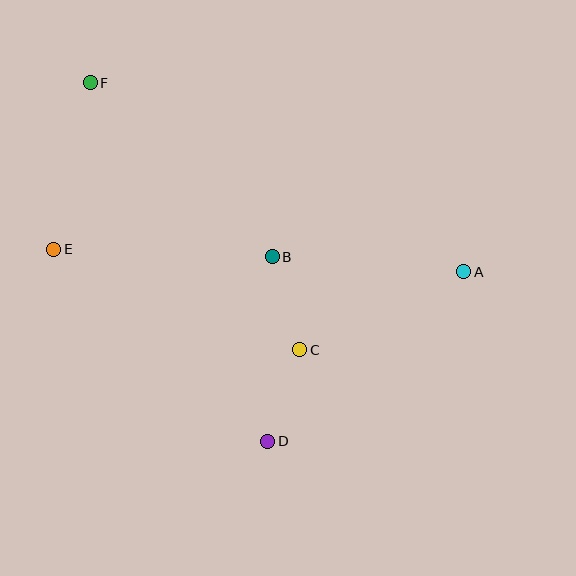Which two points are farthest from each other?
Points A and F are farthest from each other.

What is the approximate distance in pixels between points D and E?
The distance between D and E is approximately 287 pixels.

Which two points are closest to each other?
Points C and D are closest to each other.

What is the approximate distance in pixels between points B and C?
The distance between B and C is approximately 97 pixels.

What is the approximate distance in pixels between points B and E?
The distance between B and E is approximately 218 pixels.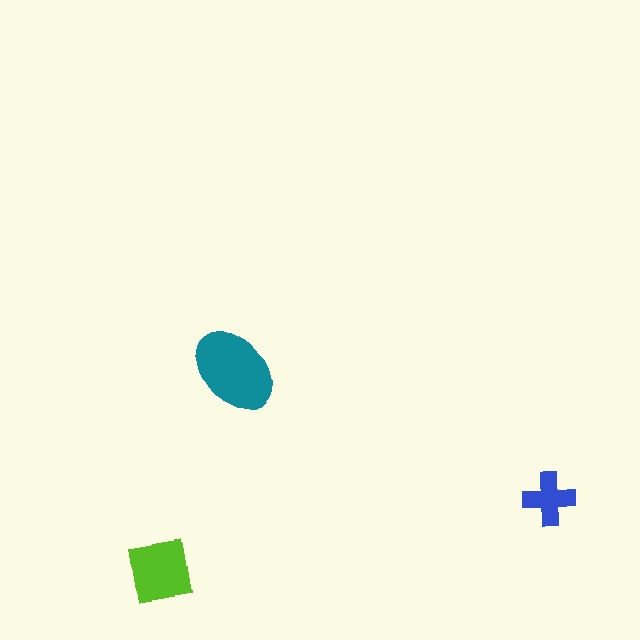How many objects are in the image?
There are 3 objects in the image.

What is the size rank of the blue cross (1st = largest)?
3rd.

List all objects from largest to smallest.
The teal ellipse, the lime square, the blue cross.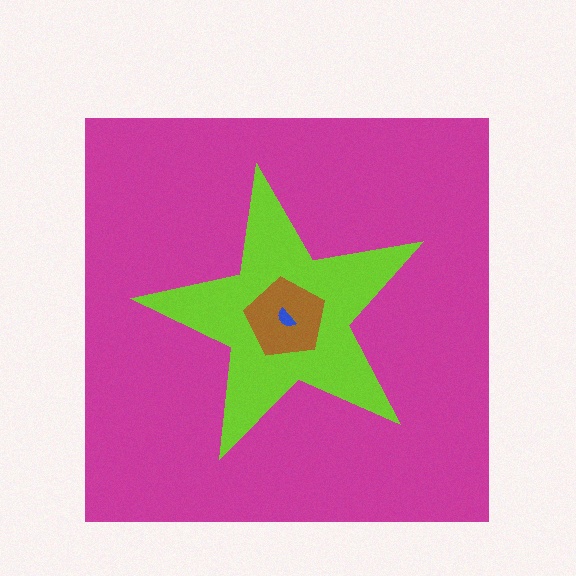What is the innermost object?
The blue semicircle.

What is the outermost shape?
The magenta square.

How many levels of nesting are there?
4.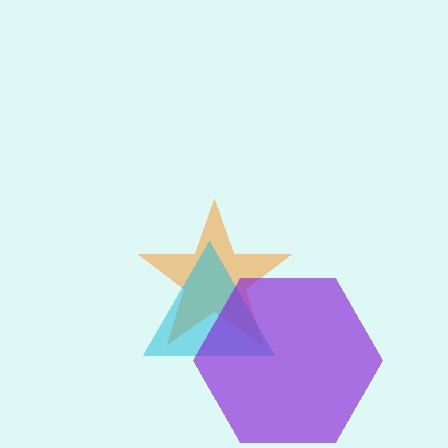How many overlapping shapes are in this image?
There are 3 overlapping shapes in the image.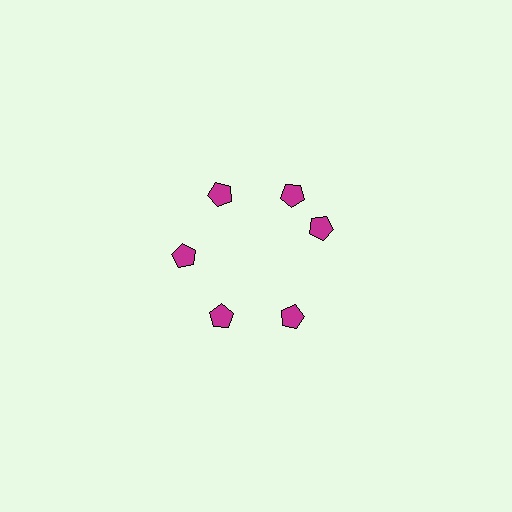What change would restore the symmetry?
The symmetry would be restored by rotating it back into even spacing with its neighbors so that all 6 pentagons sit at equal angles and equal distance from the center.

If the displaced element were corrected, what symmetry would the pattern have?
It would have 6-fold rotational symmetry — the pattern would map onto itself every 60 degrees.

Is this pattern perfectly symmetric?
No. The 6 magenta pentagons are arranged in a ring, but one element near the 3 o'clock position is rotated out of alignment along the ring, breaking the 6-fold rotational symmetry.